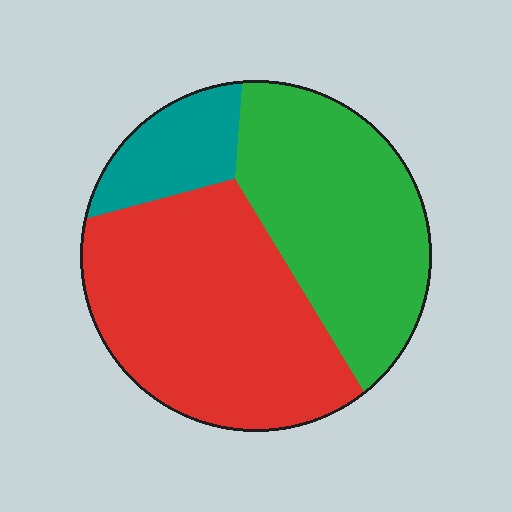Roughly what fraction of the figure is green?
Green covers around 40% of the figure.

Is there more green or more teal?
Green.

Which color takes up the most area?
Red, at roughly 50%.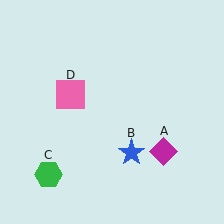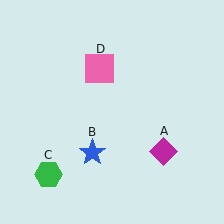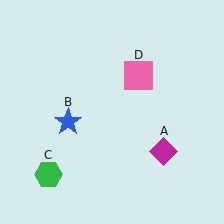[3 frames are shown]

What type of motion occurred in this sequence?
The blue star (object B), pink square (object D) rotated clockwise around the center of the scene.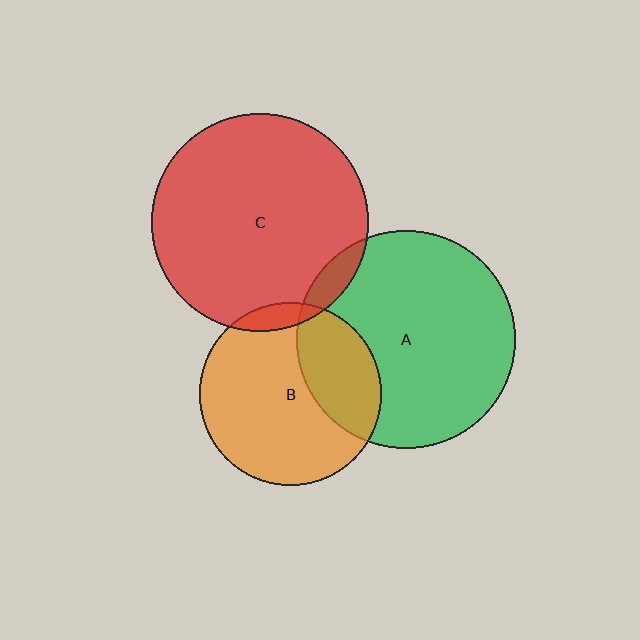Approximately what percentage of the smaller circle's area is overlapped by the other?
Approximately 30%.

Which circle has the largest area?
Circle A (green).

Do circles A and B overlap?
Yes.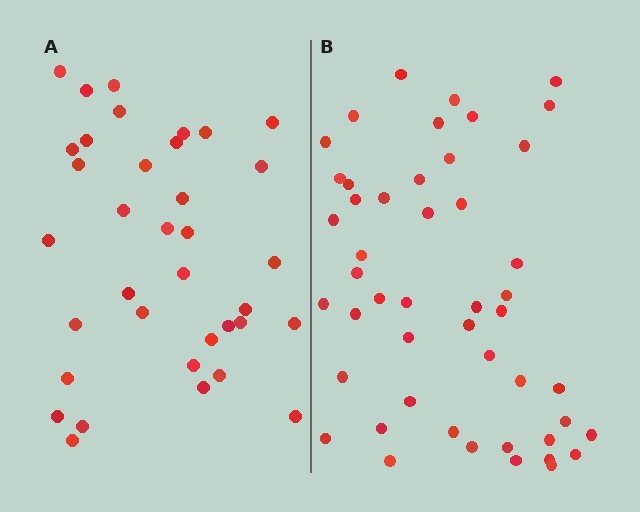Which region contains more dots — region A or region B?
Region B (the right region) has more dots.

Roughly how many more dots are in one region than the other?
Region B has roughly 12 or so more dots than region A.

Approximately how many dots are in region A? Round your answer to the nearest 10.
About 40 dots. (The exact count is 36, which rounds to 40.)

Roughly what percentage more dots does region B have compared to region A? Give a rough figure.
About 35% more.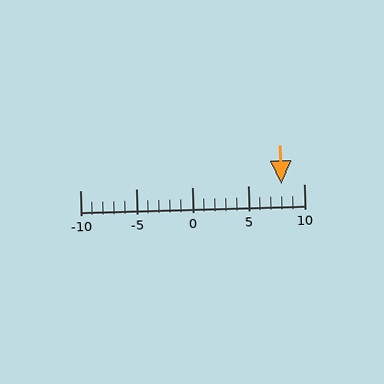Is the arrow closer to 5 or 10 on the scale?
The arrow is closer to 10.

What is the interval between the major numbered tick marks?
The major tick marks are spaced 5 units apart.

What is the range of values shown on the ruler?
The ruler shows values from -10 to 10.